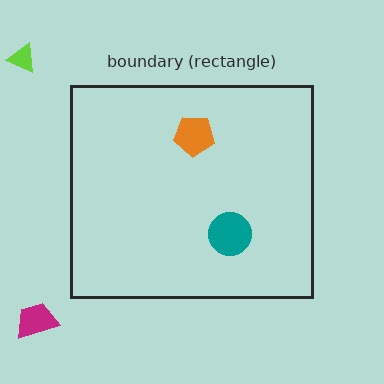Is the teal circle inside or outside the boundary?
Inside.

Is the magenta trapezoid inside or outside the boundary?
Outside.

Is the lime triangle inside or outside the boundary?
Outside.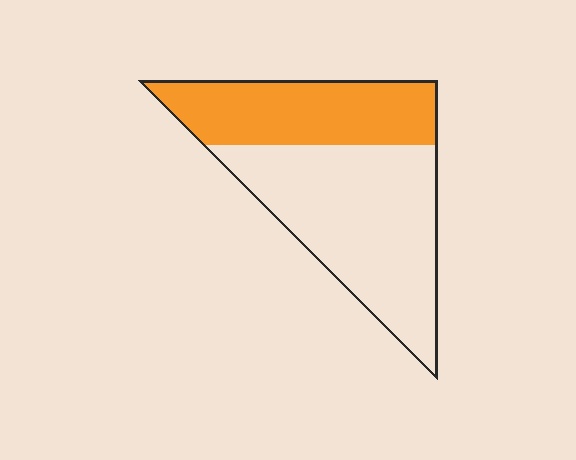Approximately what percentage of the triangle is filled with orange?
Approximately 40%.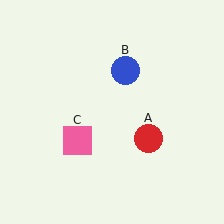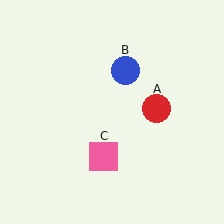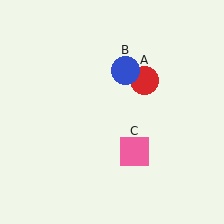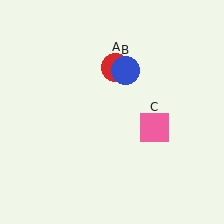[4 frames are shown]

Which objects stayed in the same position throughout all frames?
Blue circle (object B) remained stationary.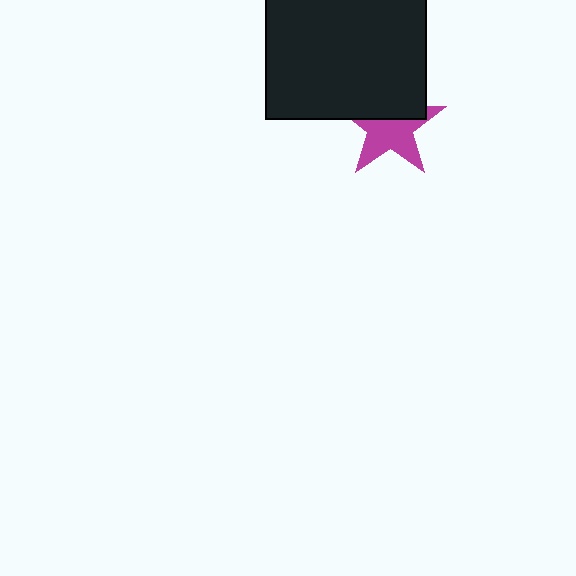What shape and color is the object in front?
The object in front is a black rectangle.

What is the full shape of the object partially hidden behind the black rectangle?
The partially hidden object is a magenta star.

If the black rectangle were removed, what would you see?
You would see the complete magenta star.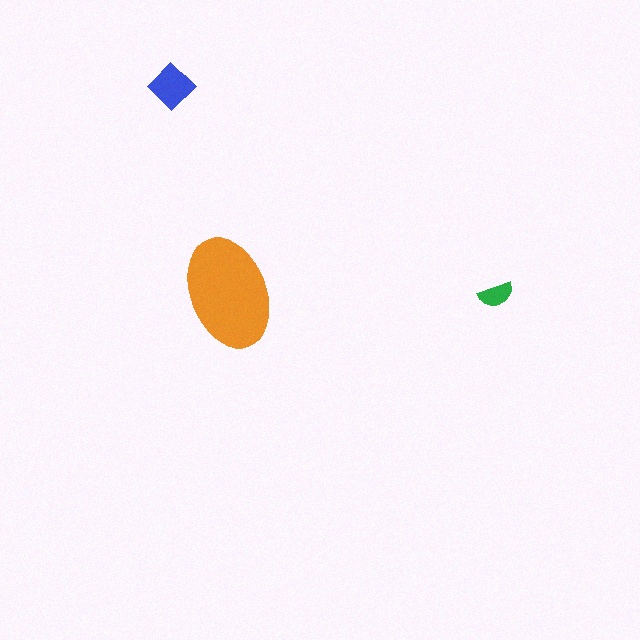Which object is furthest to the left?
The blue diamond is leftmost.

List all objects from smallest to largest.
The green semicircle, the blue diamond, the orange ellipse.